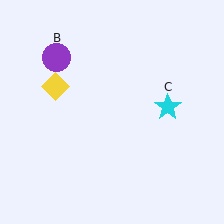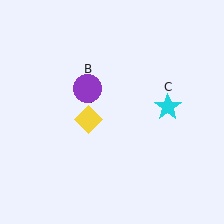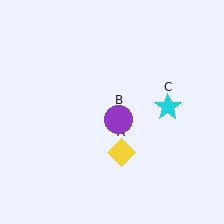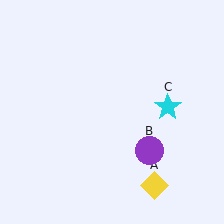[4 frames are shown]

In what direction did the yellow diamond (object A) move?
The yellow diamond (object A) moved down and to the right.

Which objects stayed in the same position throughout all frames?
Cyan star (object C) remained stationary.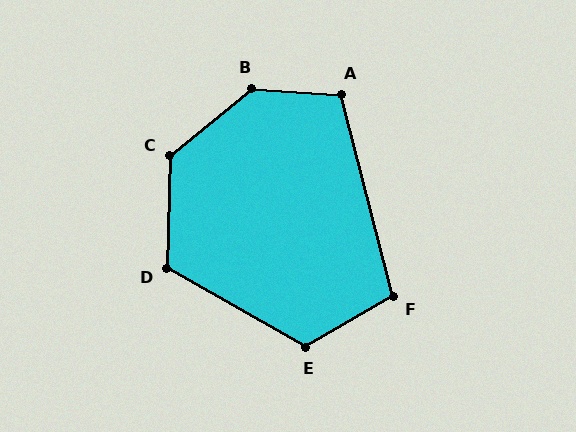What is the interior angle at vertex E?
Approximately 121 degrees (obtuse).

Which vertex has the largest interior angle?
B, at approximately 137 degrees.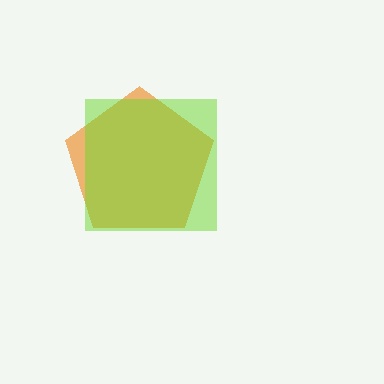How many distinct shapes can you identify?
There are 2 distinct shapes: an orange pentagon, a lime square.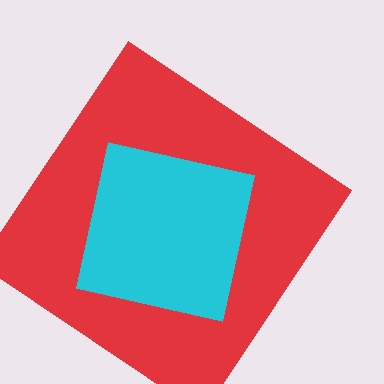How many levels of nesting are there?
2.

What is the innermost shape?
The cyan square.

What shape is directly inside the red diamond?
The cyan square.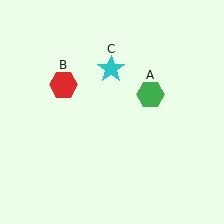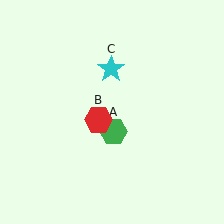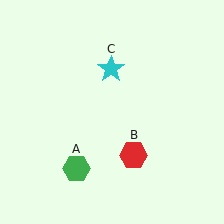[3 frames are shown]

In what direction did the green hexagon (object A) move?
The green hexagon (object A) moved down and to the left.